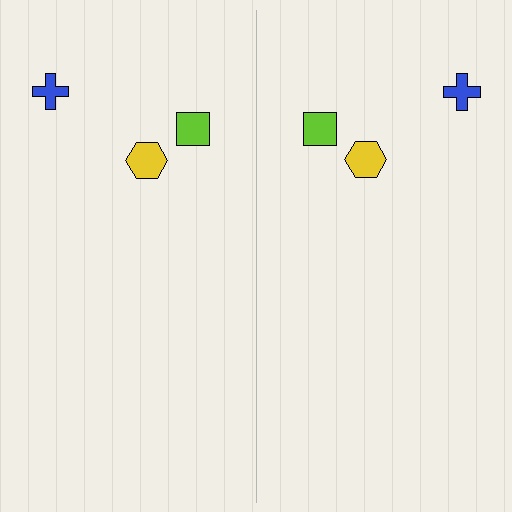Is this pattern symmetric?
Yes, this pattern has bilateral (reflection) symmetry.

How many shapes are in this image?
There are 6 shapes in this image.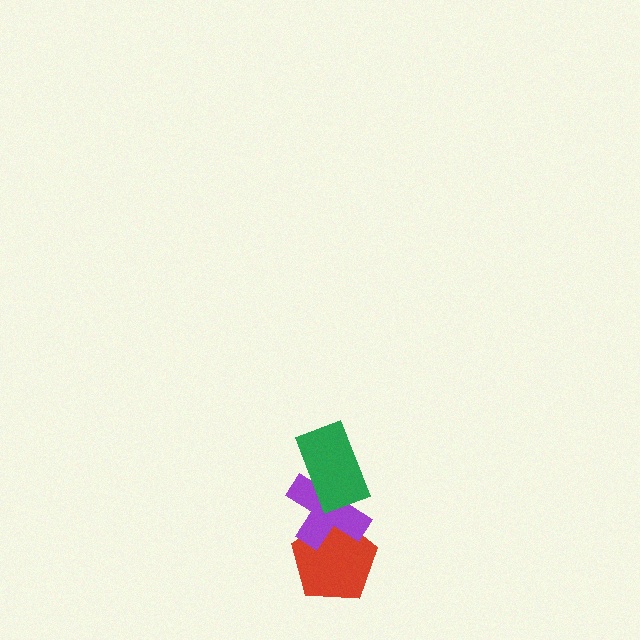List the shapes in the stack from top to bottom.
From top to bottom: the green rectangle, the purple cross, the red pentagon.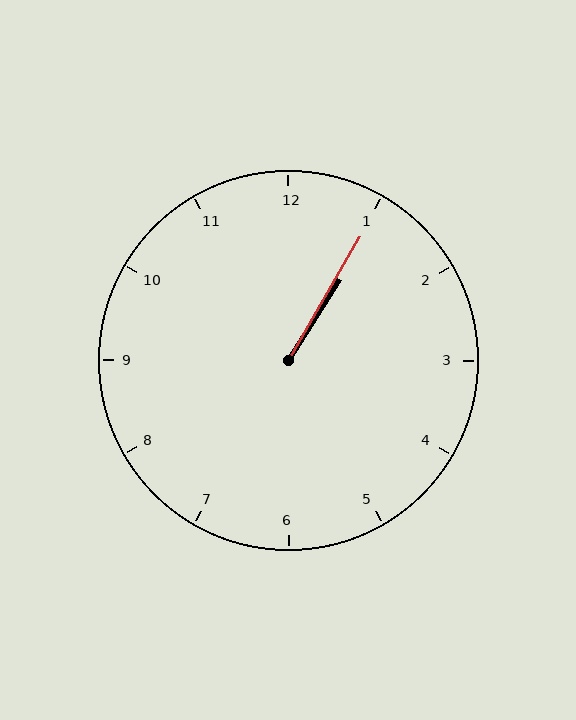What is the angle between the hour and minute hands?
Approximately 2 degrees.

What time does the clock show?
1:05.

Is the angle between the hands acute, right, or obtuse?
It is acute.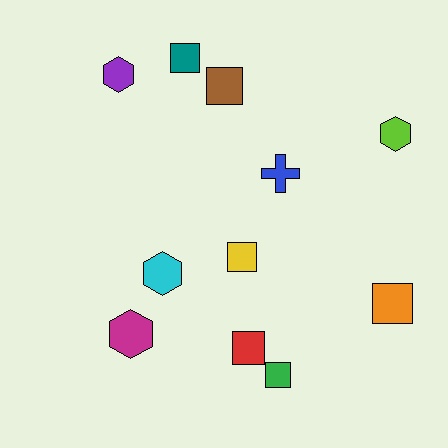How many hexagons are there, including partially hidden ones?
There are 4 hexagons.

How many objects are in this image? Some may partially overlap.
There are 11 objects.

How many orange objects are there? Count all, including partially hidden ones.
There is 1 orange object.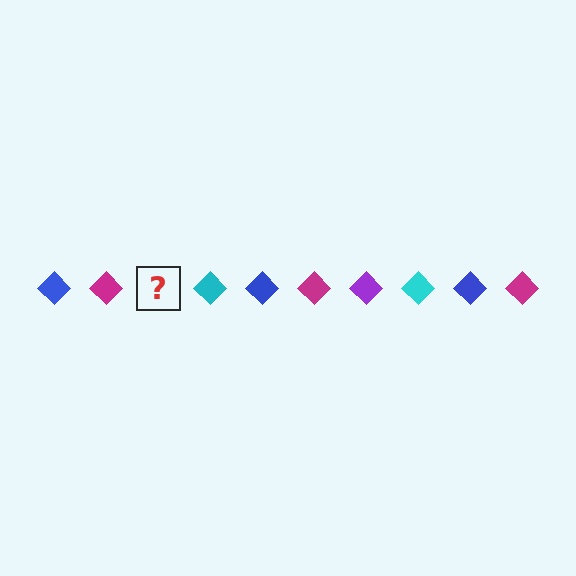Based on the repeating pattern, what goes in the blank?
The blank should be a purple diamond.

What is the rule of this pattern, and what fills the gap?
The rule is that the pattern cycles through blue, magenta, purple, cyan diamonds. The gap should be filled with a purple diamond.